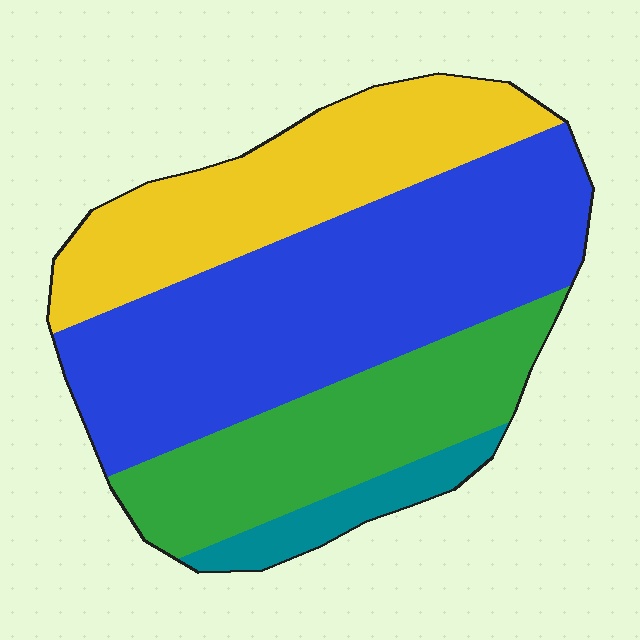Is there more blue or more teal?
Blue.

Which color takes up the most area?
Blue, at roughly 45%.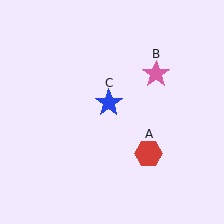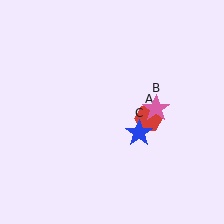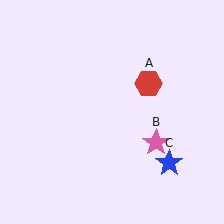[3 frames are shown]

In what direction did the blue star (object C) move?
The blue star (object C) moved down and to the right.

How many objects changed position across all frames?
3 objects changed position: red hexagon (object A), pink star (object B), blue star (object C).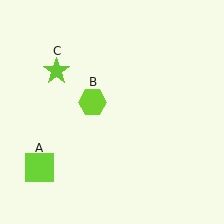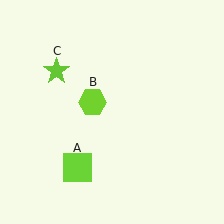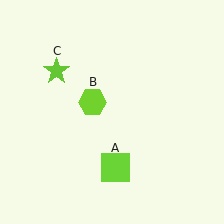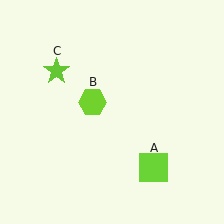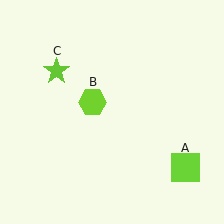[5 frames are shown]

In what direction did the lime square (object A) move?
The lime square (object A) moved right.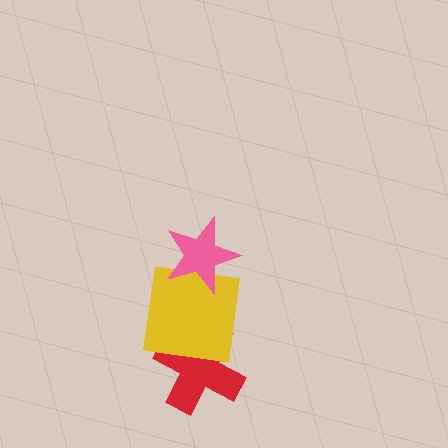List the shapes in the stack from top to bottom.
From top to bottom: the pink star, the yellow square, the red cross.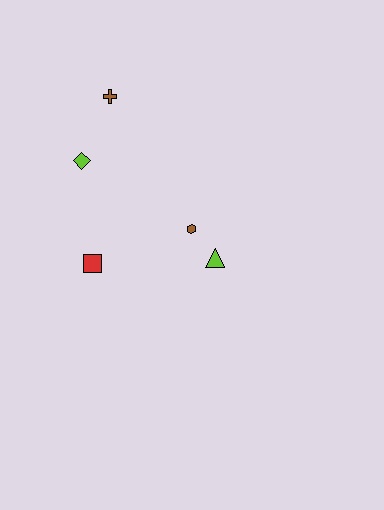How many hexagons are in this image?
There is 1 hexagon.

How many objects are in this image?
There are 5 objects.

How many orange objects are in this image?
There are no orange objects.